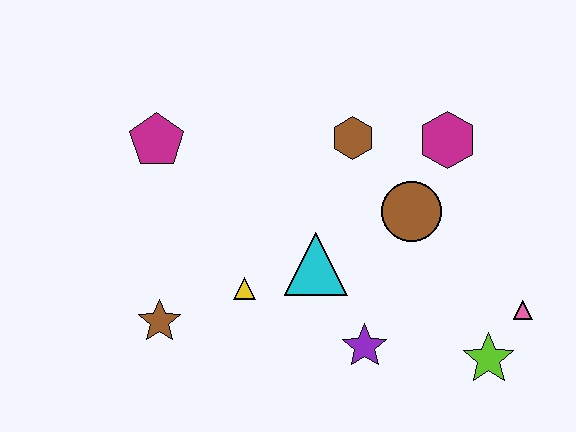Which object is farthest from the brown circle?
The brown star is farthest from the brown circle.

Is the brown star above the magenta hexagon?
No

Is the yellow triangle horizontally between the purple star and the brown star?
Yes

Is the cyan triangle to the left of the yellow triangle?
No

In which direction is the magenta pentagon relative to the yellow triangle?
The magenta pentagon is above the yellow triangle.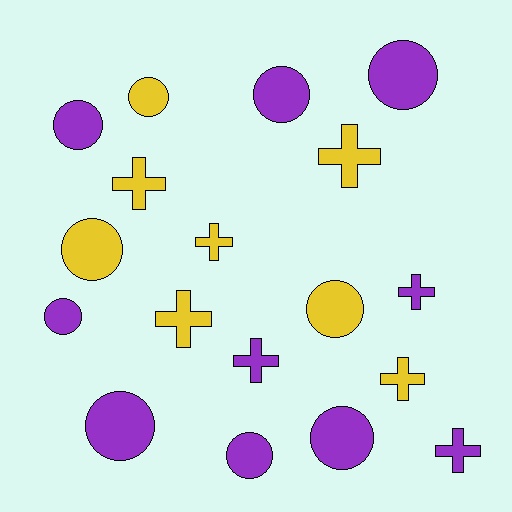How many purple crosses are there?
There are 3 purple crosses.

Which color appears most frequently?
Purple, with 10 objects.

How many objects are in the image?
There are 18 objects.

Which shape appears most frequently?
Circle, with 10 objects.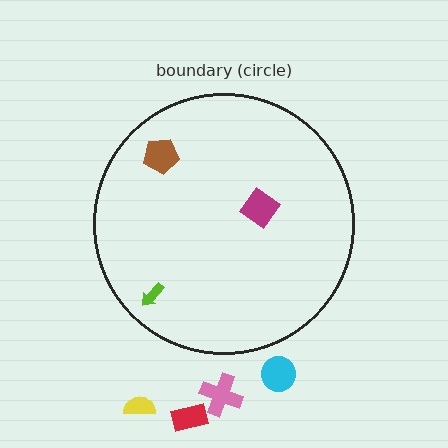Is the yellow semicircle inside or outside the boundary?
Outside.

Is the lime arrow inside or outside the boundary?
Inside.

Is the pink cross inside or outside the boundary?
Outside.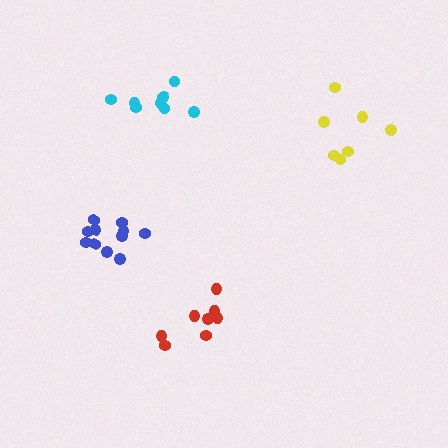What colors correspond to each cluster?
The clusters are colored: red, blue, cyan, yellow.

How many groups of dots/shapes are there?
There are 4 groups.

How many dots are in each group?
Group 1: 8 dots, Group 2: 11 dots, Group 3: 8 dots, Group 4: 7 dots (34 total).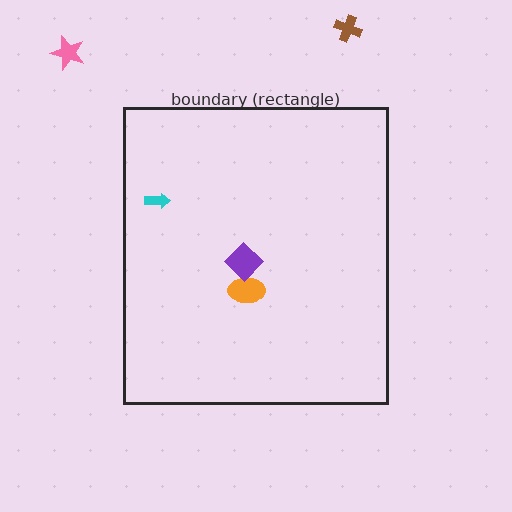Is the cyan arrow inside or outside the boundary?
Inside.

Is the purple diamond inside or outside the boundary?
Inside.